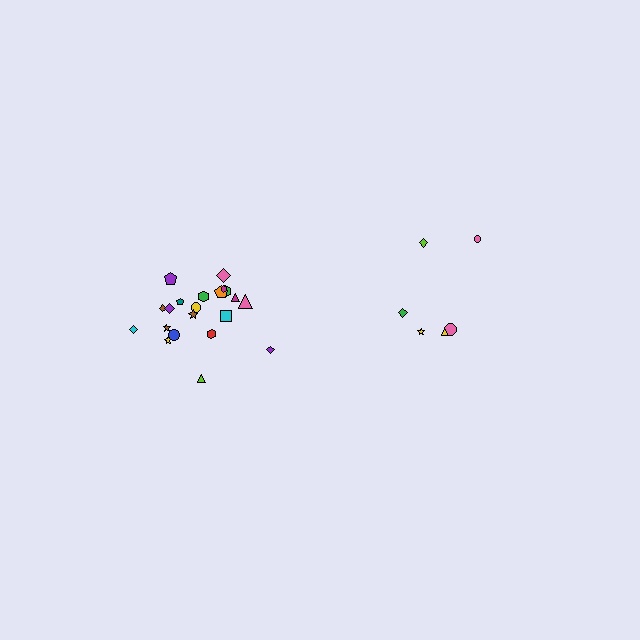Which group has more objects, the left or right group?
The left group.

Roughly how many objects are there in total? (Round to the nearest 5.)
Roughly 30 objects in total.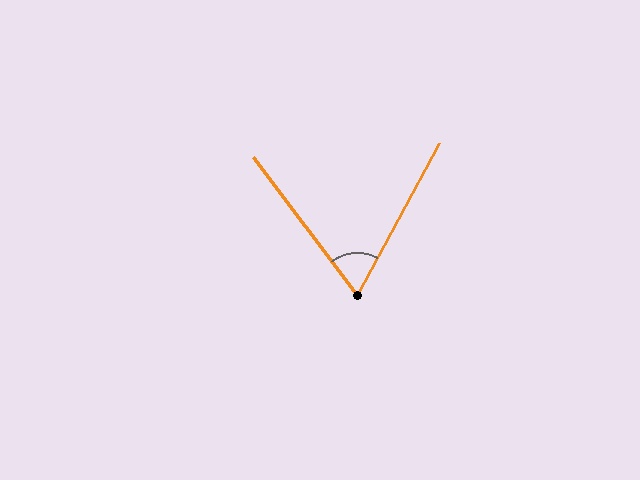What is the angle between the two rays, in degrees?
Approximately 66 degrees.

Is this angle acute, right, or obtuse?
It is acute.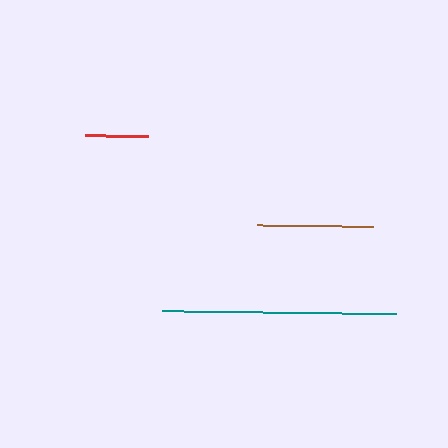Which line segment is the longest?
The teal line is the longest at approximately 233 pixels.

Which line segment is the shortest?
The red line is the shortest at approximately 62 pixels.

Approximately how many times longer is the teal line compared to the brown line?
The teal line is approximately 2.0 times the length of the brown line.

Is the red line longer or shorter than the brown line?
The brown line is longer than the red line.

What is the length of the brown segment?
The brown segment is approximately 116 pixels long.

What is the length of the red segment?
The red segment is approximately 62 pixels long.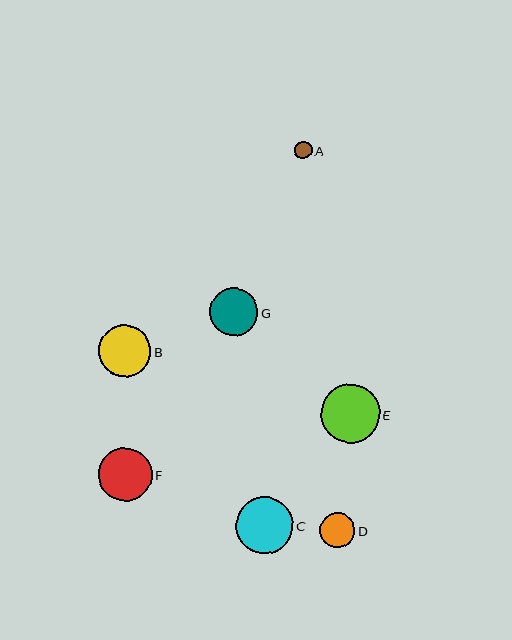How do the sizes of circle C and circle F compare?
Circle C and circle F are approximately the same size.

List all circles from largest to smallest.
From largest to smallest: E, C, F, B, G, D, A.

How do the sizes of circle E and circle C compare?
Circle E and circle C are approximately the same size.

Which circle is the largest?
Circle E is the largest with a size of approximately 59 pixels.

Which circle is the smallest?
Circle A is the smallest with a size of approximately 17 pixels.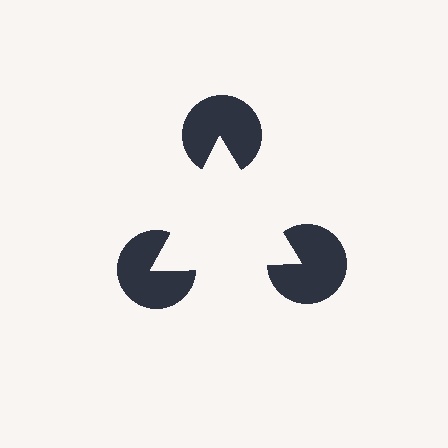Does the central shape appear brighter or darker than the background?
It typically appears slightly brighter than the background, even though no actual brightness change is drawn.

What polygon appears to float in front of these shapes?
An illusory triangle — its edges are inferred from the aligned wedge cuts in the pac-man discs, not physically drawn.